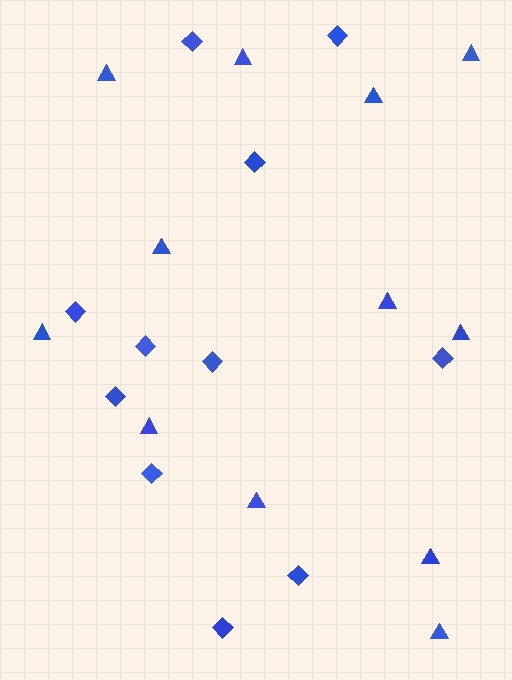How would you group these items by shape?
There are 2 groups: one group of diamonds (11) and one group of triangles (12).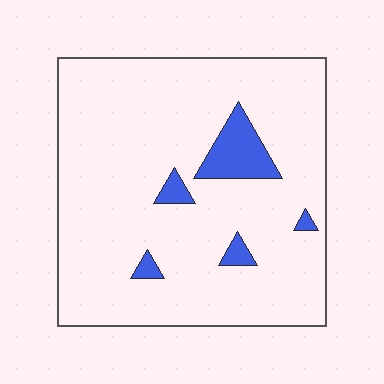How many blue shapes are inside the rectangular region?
5.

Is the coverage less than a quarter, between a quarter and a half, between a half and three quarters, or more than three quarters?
Less than a quarter.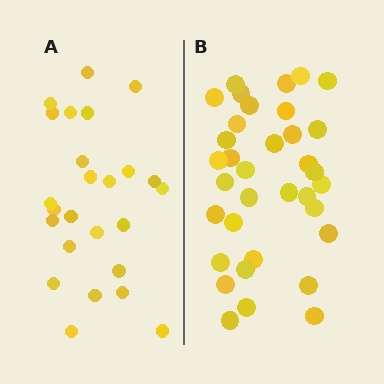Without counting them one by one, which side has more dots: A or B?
Region B (the right region) has more dots.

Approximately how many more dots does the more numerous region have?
Region B has roughly 10 or so more dots than region A.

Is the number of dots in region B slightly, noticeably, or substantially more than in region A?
Region B has noticeably more, but not dramatically so. The ratio is roughly 1.4 to 1.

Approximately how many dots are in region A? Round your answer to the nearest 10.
About 20 dots. (The exact count is 25, which rounds to 20.)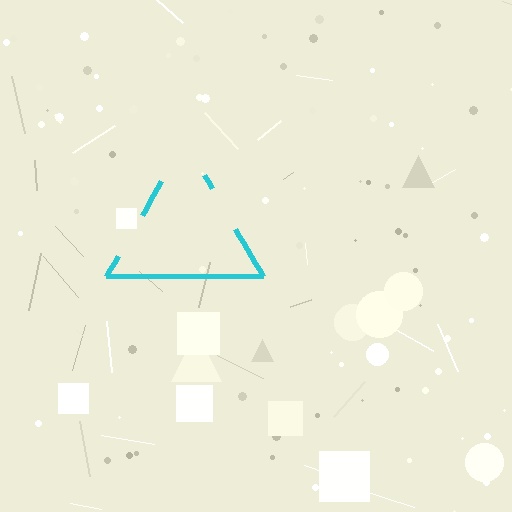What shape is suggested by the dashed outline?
The dashed outline suggests a triangle.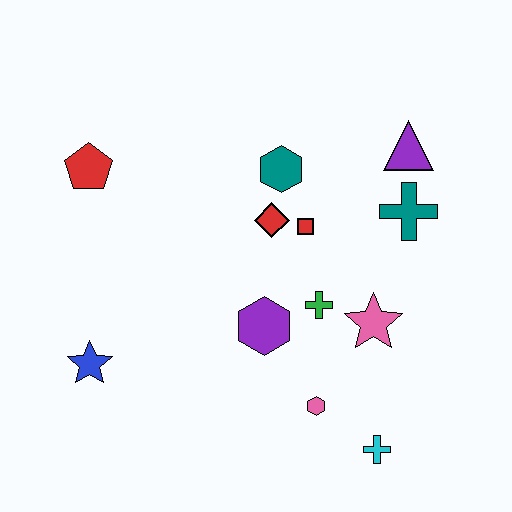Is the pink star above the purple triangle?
No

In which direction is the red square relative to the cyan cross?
The red square is above the cyan cross.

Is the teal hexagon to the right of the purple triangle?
No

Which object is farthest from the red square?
The blue star is farthest from the red square.